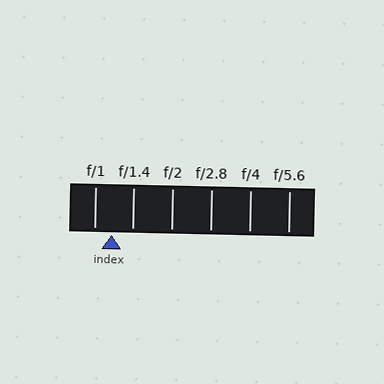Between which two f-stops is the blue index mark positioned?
The index mark is between f/1 and f/1.4.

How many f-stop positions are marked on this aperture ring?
There are 6 f-stop positions marked.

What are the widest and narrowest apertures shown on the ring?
The widest aperture shown is f/1 and the narrowest is f/5.6.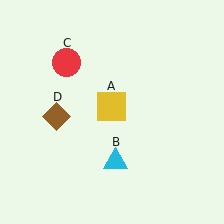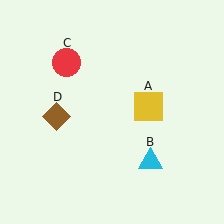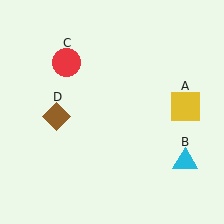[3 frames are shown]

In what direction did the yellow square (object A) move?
The yellow square (object A) moved right.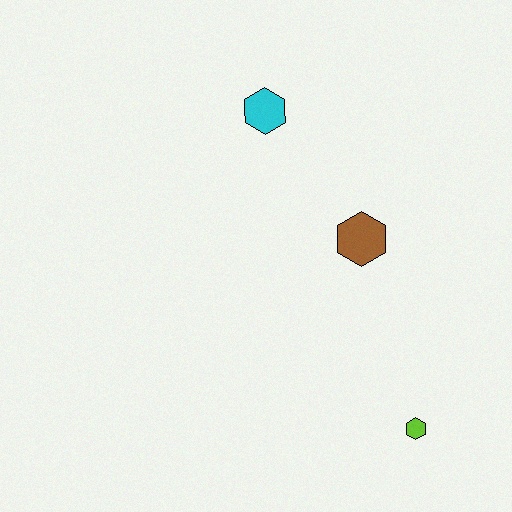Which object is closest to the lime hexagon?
The brown hexagon is closest to the lime hexagon.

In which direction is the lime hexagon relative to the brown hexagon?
The lime hexagon is below the brown hexagon.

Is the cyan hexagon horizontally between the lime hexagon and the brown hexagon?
No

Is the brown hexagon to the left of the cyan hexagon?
No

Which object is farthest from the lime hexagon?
The cyan hexagon is farthest from the lime hexagon.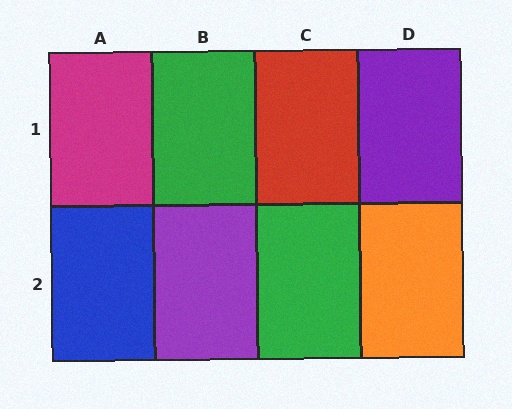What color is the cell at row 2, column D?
Orange.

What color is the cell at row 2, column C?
Green.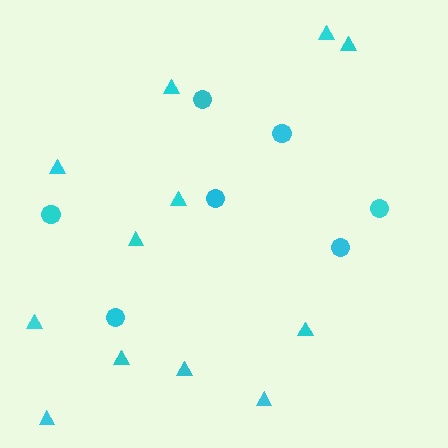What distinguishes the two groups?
There are 2 groups: one group of circles (7) and one group of triangles (12).